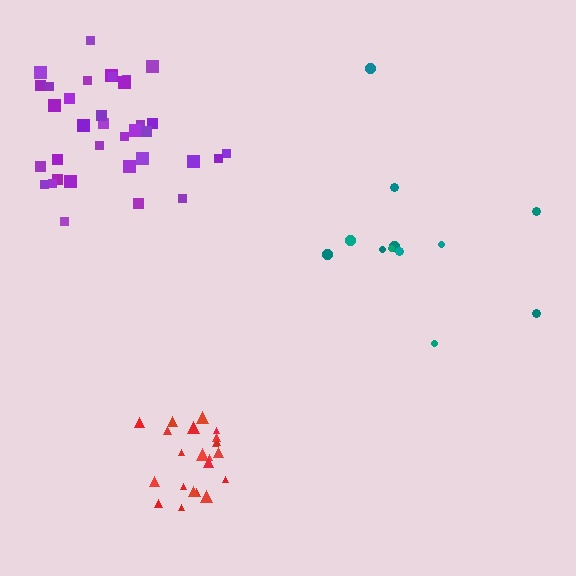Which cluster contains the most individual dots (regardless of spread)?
Purple (35).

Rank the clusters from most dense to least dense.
red, purple, teal.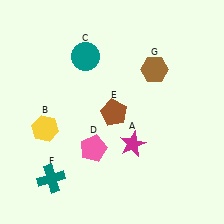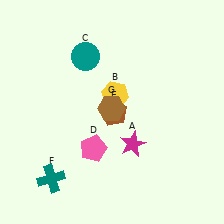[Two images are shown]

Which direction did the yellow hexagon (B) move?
The yellow hexagon (B) moved right.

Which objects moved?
The objects that moved are: the yellow hexagon (B), the brown hexagon (G).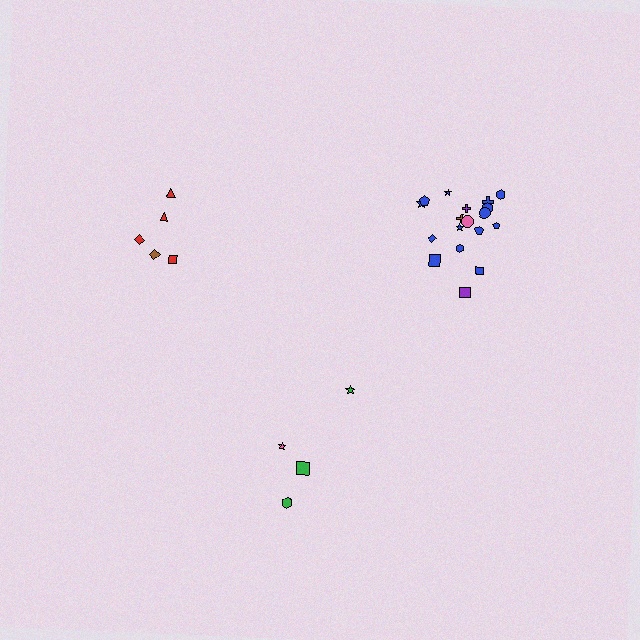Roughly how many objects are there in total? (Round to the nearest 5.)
Roughly 25 objects in total.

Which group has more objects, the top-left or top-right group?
The top-right group.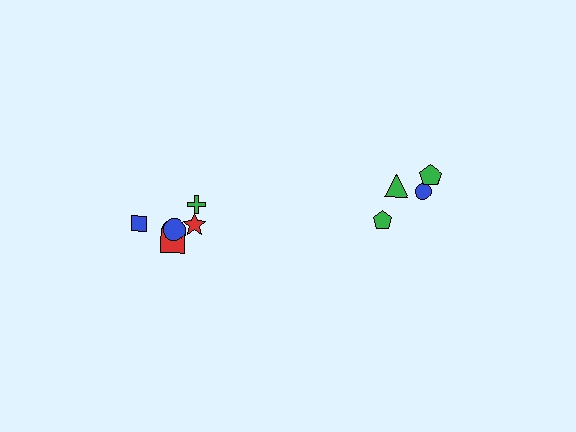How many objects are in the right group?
There are 4 objects.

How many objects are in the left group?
There are 6 objects.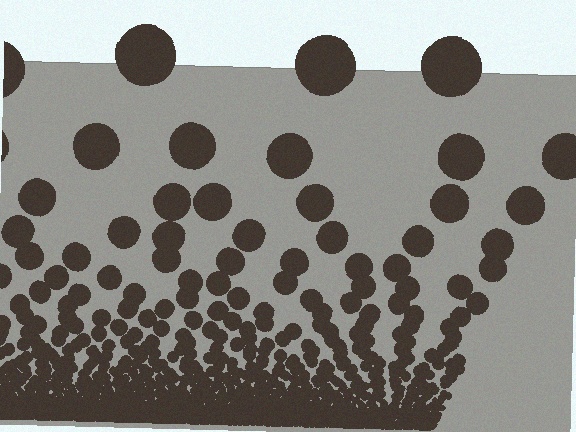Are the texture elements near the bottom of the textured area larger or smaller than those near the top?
Smaller. The gradient is inverted — elements near the bottom are smaller and denser.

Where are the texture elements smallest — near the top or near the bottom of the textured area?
Near the bottom.